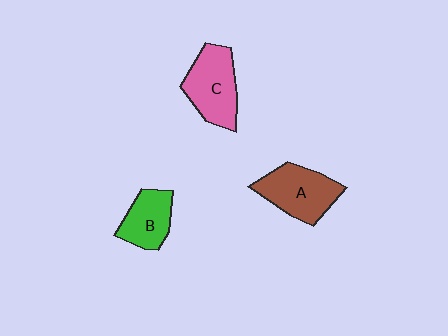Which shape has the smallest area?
Shape B (green).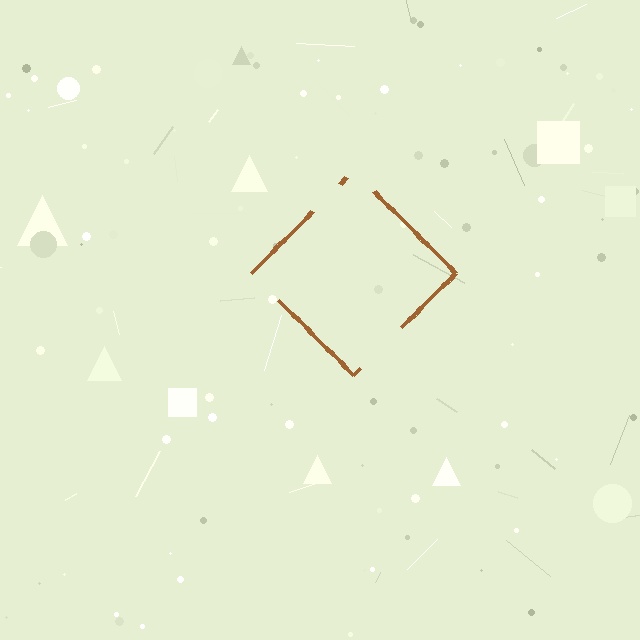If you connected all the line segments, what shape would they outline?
They would outline a diamond.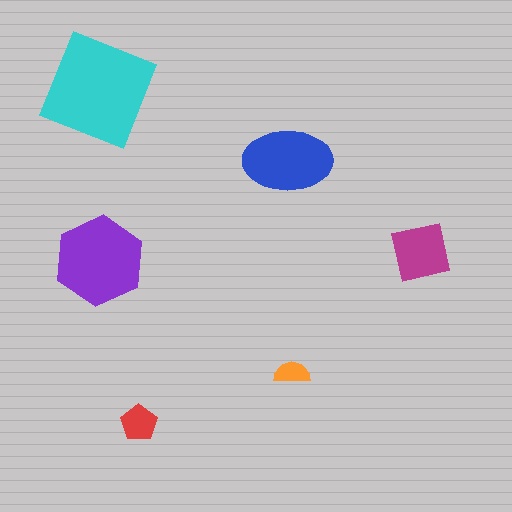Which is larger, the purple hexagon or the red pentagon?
The purple hexagon.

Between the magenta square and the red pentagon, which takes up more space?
The magenta square.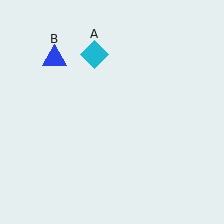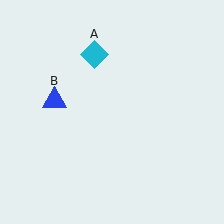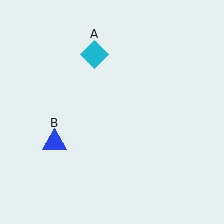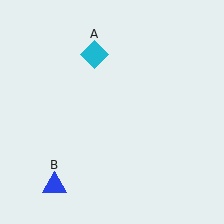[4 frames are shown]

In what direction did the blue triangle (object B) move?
The blue triangle (object B) moved down.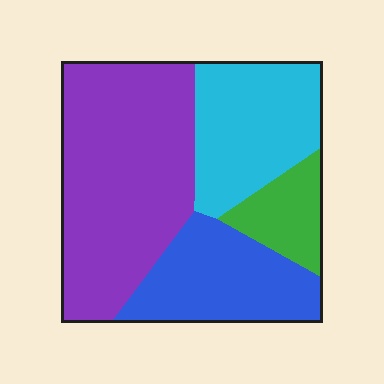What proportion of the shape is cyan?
Cyan covers roughly 25% of the shape.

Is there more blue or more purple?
Purple.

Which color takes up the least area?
Green, at roughly 10%.